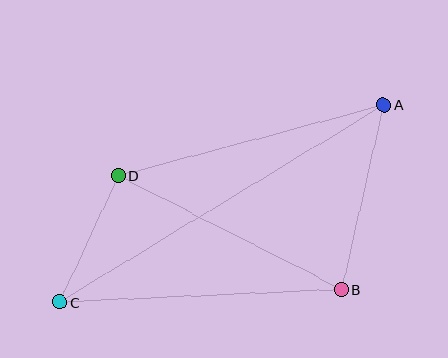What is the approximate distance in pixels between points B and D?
The distance between B and D is approximately 251 pixels.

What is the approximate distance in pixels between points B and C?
The distance between B and C is approximately 282 pixels.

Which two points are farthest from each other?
Points A and C are farthest from each other.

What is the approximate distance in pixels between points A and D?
The distance between A and D is approximately 275 pixels.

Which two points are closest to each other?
Points C and D are closest to each other.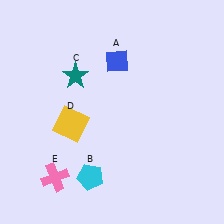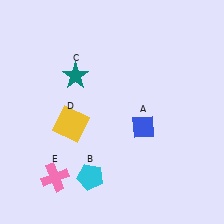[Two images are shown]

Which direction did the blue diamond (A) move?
The blue diamond (A) moved down.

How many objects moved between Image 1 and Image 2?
1 object moved between the two images.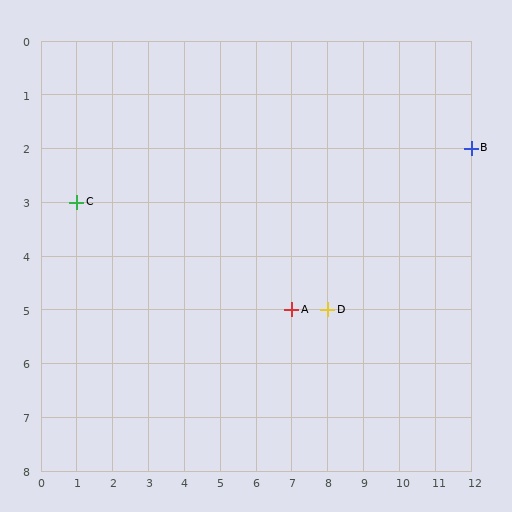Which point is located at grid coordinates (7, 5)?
Point A is at (7, 5).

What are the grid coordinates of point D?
Point D is at grid coordinates (8, 5).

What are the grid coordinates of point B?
Point B is at grid coordinates (12, 2).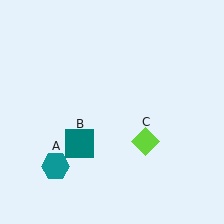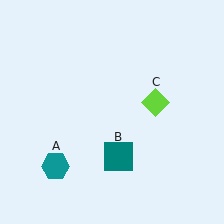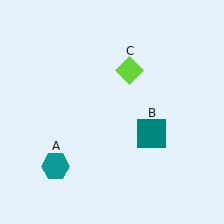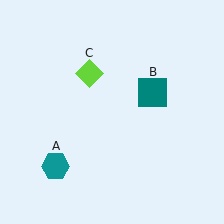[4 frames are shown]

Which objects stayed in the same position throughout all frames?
Teal hexagon (object A) remained stationary.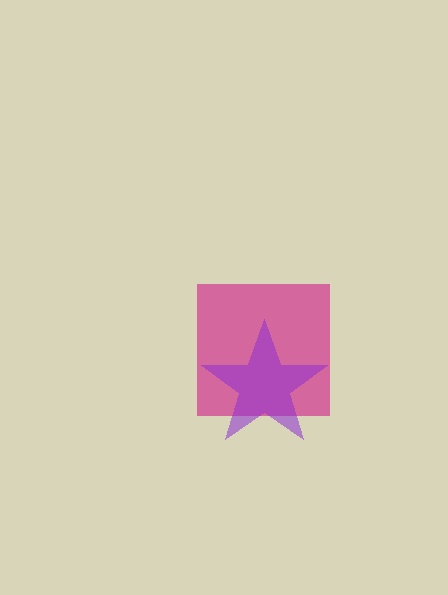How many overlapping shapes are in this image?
There are 2 overlapping shapes in the image.